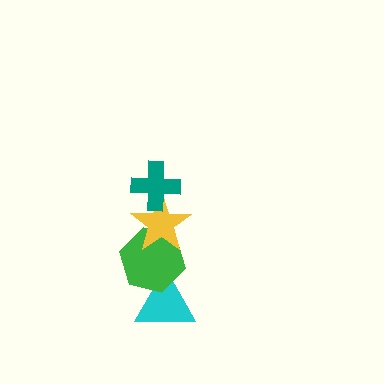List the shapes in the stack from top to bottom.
From top to bottom: the teal cross, the yellow star, the green hexagon, the cyan triangle.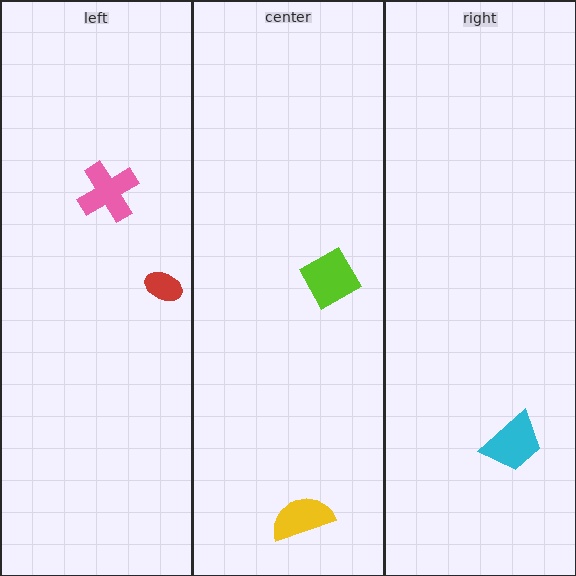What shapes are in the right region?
The cyan trapezoid.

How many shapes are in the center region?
2.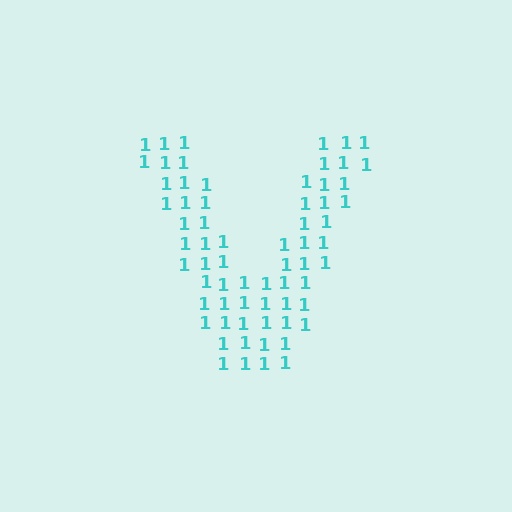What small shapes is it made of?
It is made of small digit 1's.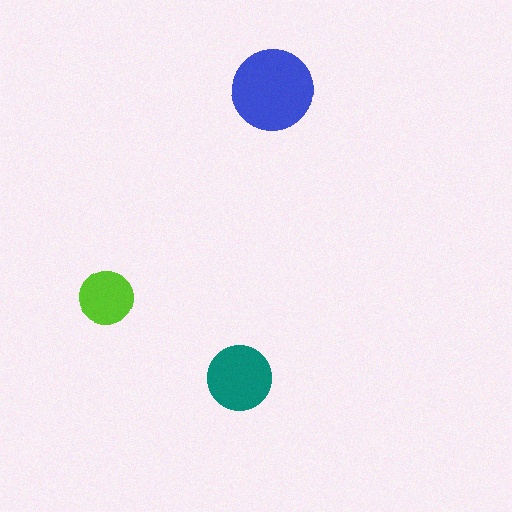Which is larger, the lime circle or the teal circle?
The teal one.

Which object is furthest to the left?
The lime circle is leftmost.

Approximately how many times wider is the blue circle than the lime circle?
About 1.5 times wider.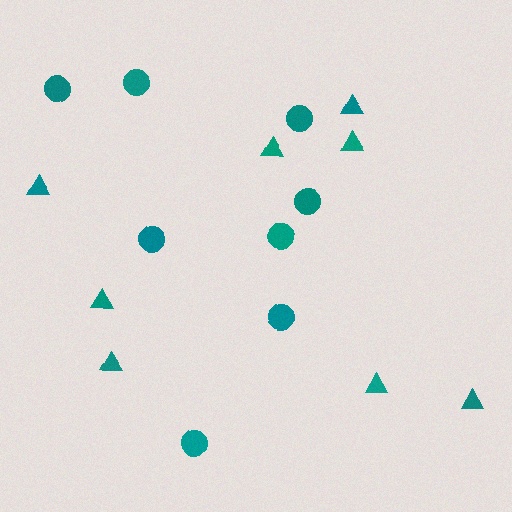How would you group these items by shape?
There are 2 groups: one group of circles (8) and one group of triangles (8).